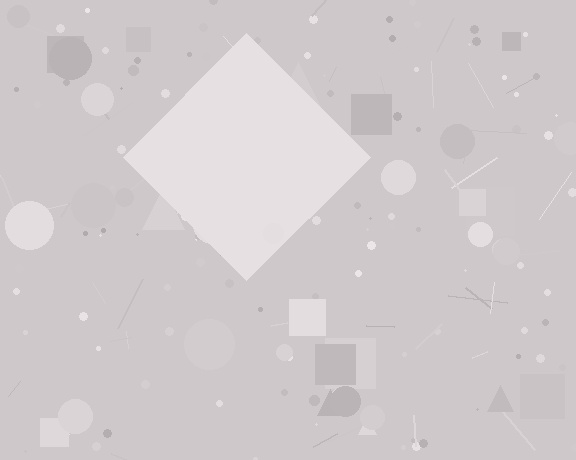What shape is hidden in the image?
A diamond is hidden in the image.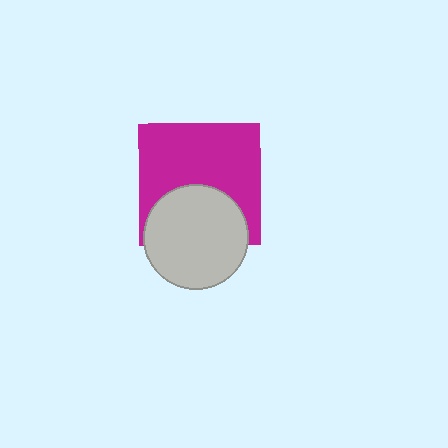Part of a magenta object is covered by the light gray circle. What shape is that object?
It is a square.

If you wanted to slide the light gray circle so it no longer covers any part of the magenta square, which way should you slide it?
Slide it down — that is the most direct way to separate the two shapes.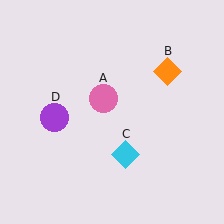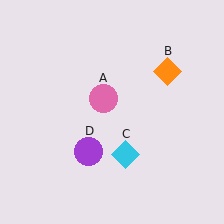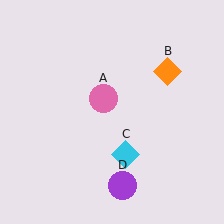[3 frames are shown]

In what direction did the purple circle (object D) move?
The purple circle (object D) moved down and to the right.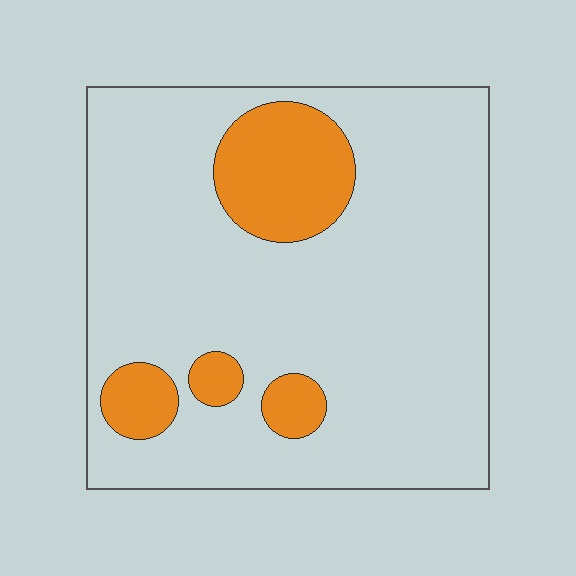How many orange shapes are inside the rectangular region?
4.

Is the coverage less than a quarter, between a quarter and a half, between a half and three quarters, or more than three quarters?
Less than a quarter.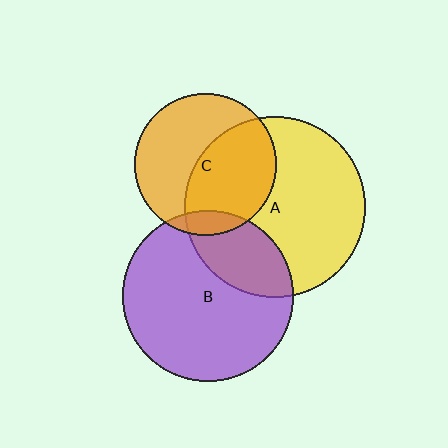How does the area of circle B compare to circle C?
Approximately 1.5 times.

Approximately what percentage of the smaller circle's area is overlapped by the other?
Approximately 10%.